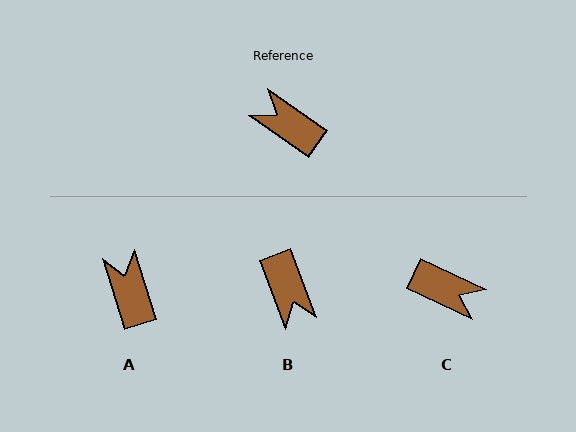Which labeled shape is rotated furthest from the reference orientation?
C, about 170 degrees away.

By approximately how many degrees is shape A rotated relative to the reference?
Approximately 37 degrees clockwise.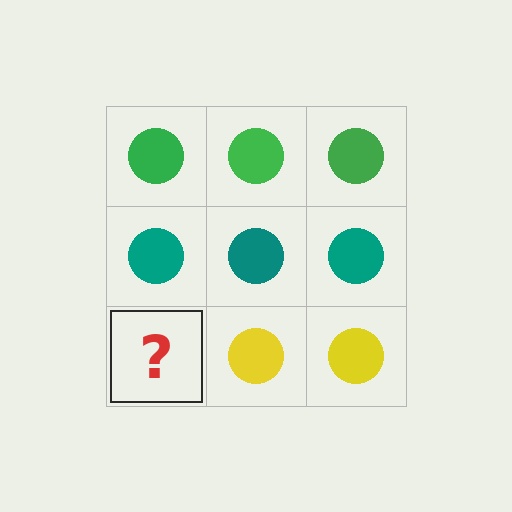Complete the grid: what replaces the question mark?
The question mark should be replaced with a yellow circle.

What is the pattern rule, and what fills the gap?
The rule is that each row has a consistent color. The gap should be filled with a yellow circle.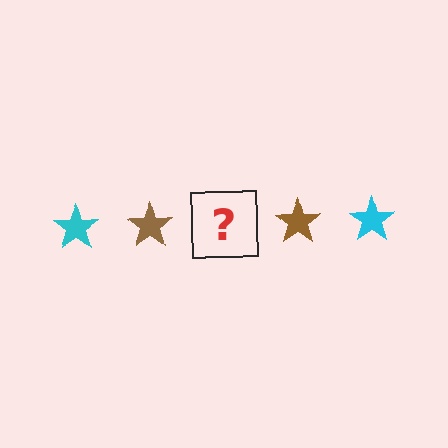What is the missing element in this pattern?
The missing element is a cyan star.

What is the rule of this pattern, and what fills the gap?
The rule is that the pattern cycles through cyan, brown stars. The gap should be filled with a cyan star.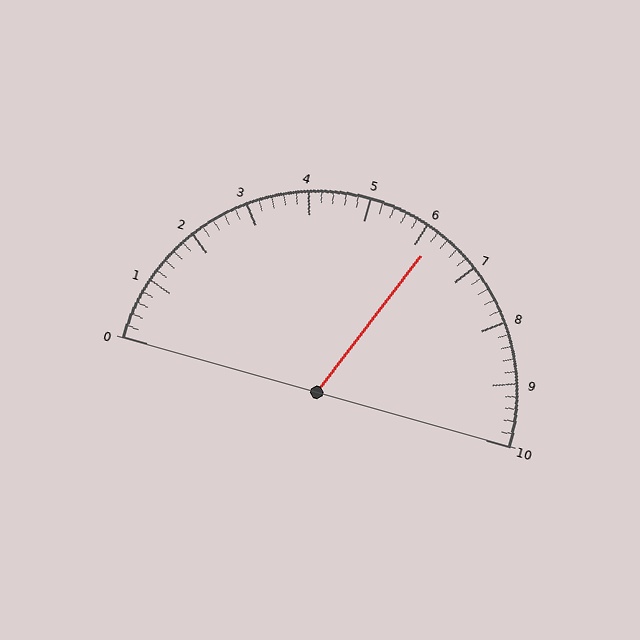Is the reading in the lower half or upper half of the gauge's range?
The reading is in the upper half of the range (0 to 10).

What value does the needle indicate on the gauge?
The needle indicates approximately 6.2.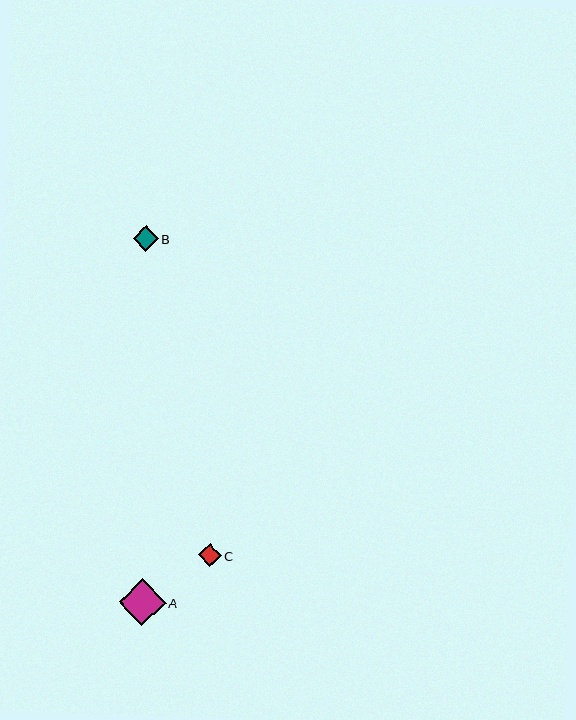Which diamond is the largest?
Diamond A is the largest with a size of approximately 47 pixels.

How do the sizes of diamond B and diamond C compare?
Diamond B and diamond C are approximately the same size.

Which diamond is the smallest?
Diamond C is the smallest with a size of approximately 23 pixels.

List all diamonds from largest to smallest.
From largest to smallest: A, B, C.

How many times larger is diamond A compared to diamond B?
Diamond A is approximately 1.9 times the size of diamond B.